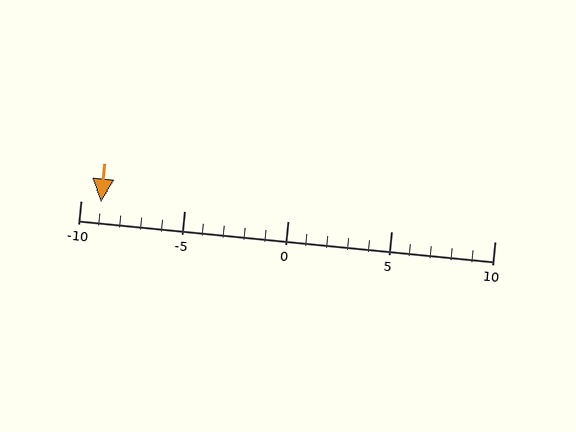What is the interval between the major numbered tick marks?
The major tick marks are spaced 5 units apart.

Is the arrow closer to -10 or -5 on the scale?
The arrow is closer to -10.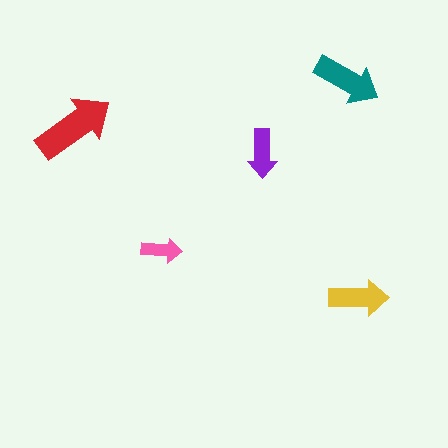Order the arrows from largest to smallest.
the red one, the teal one, the yellow one, the purple one, the pink one.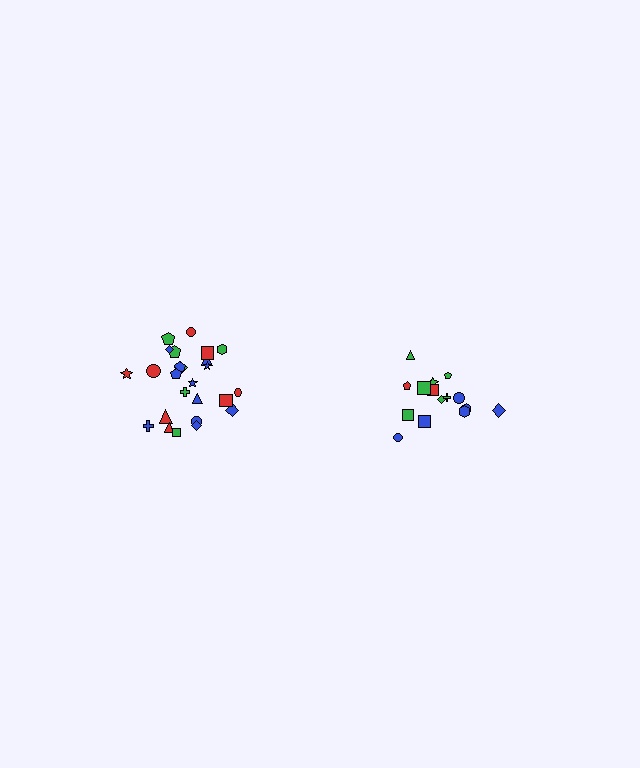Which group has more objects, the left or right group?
The left group.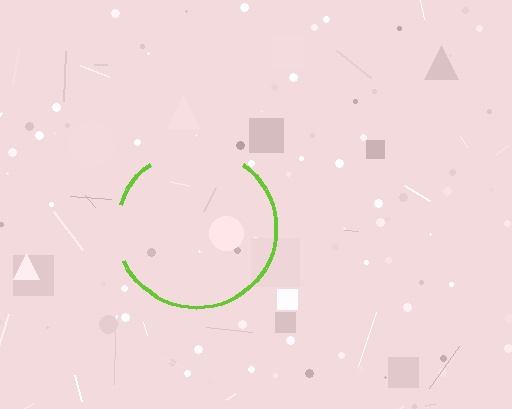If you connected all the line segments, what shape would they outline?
They would outline a circle.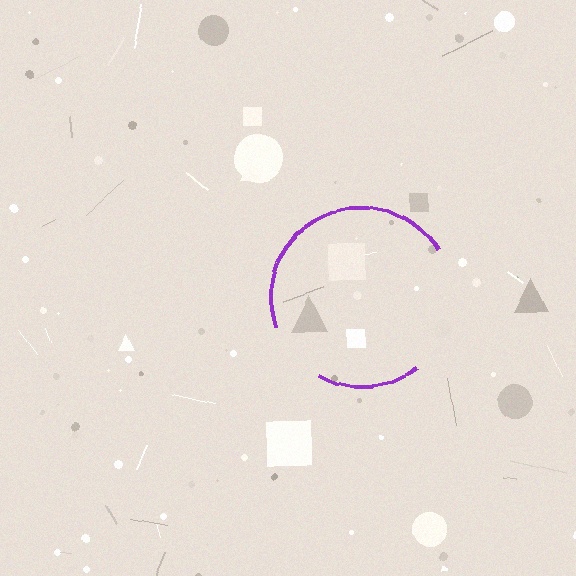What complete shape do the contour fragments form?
The contour fragments form a circle.